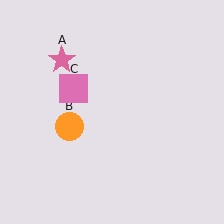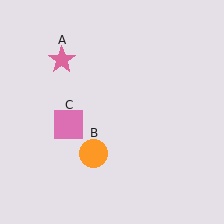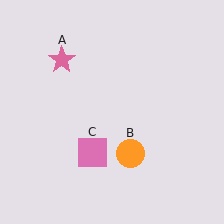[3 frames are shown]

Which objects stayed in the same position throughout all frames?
Pink star (object A) remained stationary.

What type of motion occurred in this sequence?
The orange circle (object B), pink square (object C) rotated counterclockwise around the center of the scene.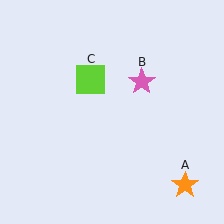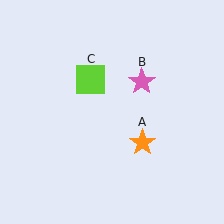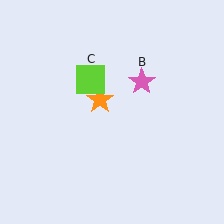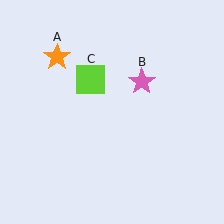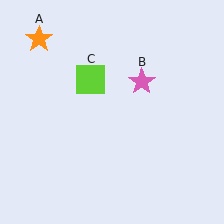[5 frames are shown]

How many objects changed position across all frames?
1 object changed position: orange star (object A).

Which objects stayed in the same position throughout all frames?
Pink star (object B) and lime square (object C) remained stationary.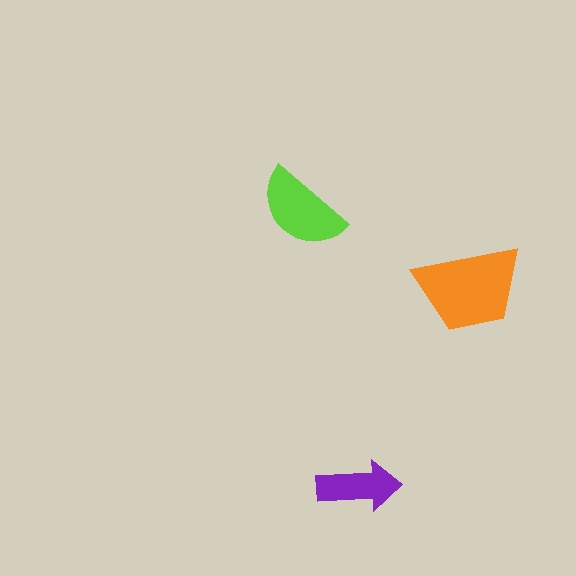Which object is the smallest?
The purple arrow.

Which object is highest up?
The lime semicircle is topmost.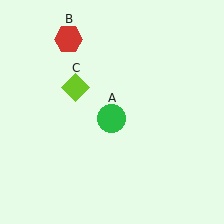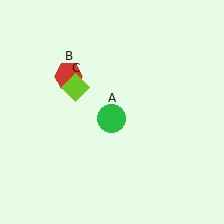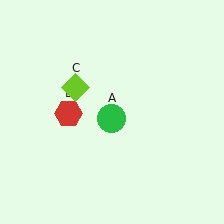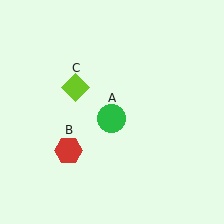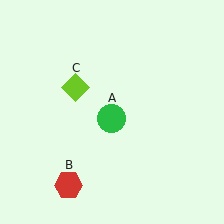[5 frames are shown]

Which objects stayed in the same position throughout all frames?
Green circle (object A) and lime diamond (object C) remained stationary.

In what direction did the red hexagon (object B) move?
The red hexagon (object B) moved down.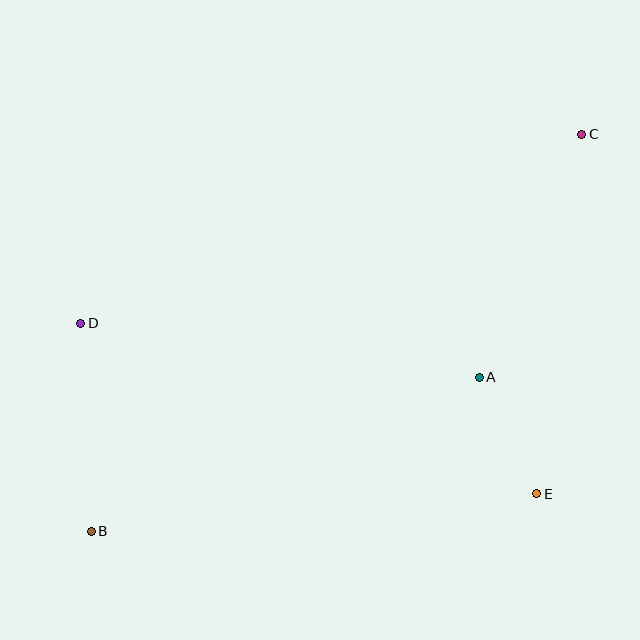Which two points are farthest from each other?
Points B and C are farthest from each other.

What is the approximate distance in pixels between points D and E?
The distance between D and E is approximately 487 pixels.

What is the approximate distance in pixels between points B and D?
The distance between B and D is approximately 209 pixels.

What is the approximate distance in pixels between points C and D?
The distance between C and D is approximately 535 pixels.